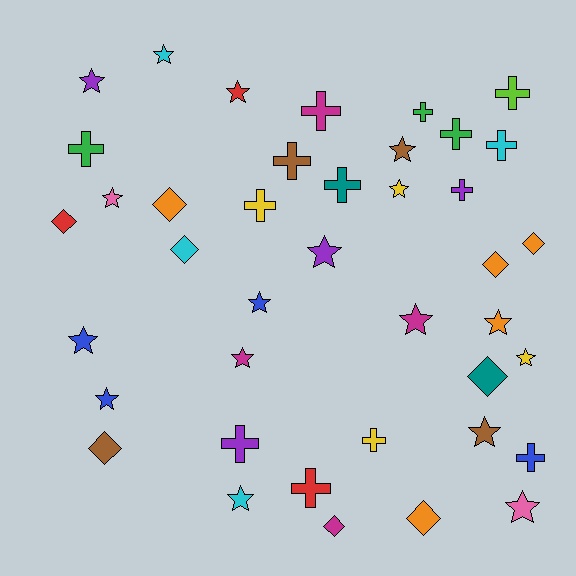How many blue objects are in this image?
There are 4 blue objects.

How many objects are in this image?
There are 40 objects.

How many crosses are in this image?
There are 14 crosses.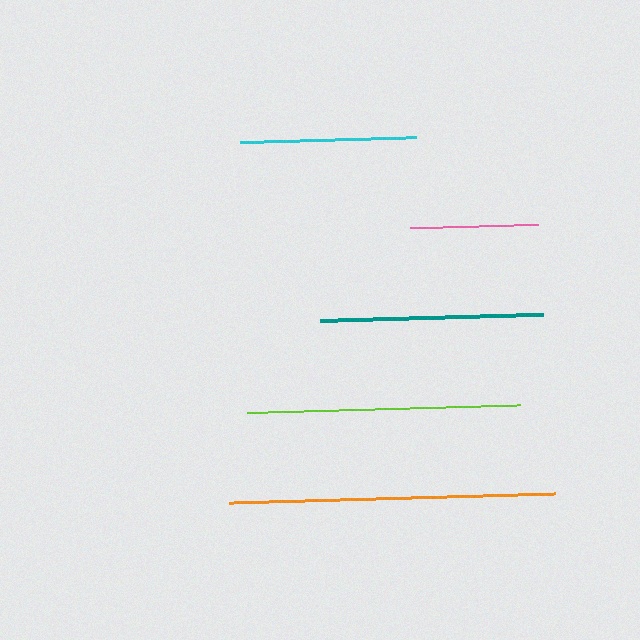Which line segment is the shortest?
The pink line is the shortest at approximately 128 pixels.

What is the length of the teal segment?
The teal segment is approximately 223 pixels long.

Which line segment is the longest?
The orange line is the longest at approximately 326 pixels.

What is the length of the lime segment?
The lime segment is approximately 274 pixels long.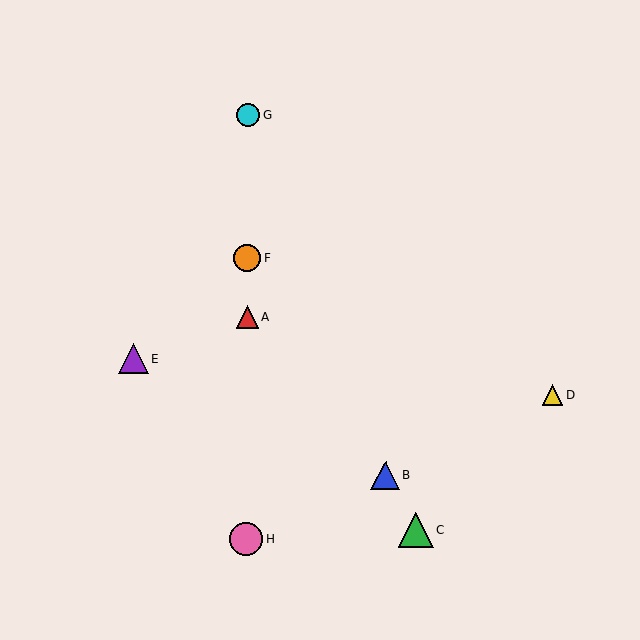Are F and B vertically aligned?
No, F is at x≈247 and B is at x≈386.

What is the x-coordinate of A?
Object A is at x≈247.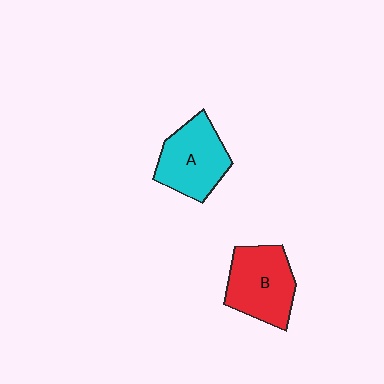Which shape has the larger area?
Shape B (red).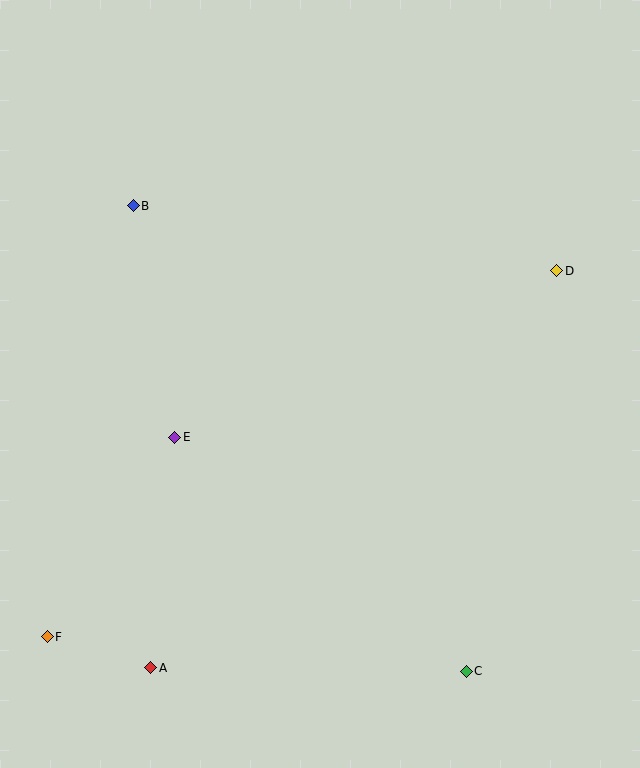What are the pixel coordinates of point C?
Point C is at (466, 671).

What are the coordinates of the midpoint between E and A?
The midpoint between E and A is at (163, 552).